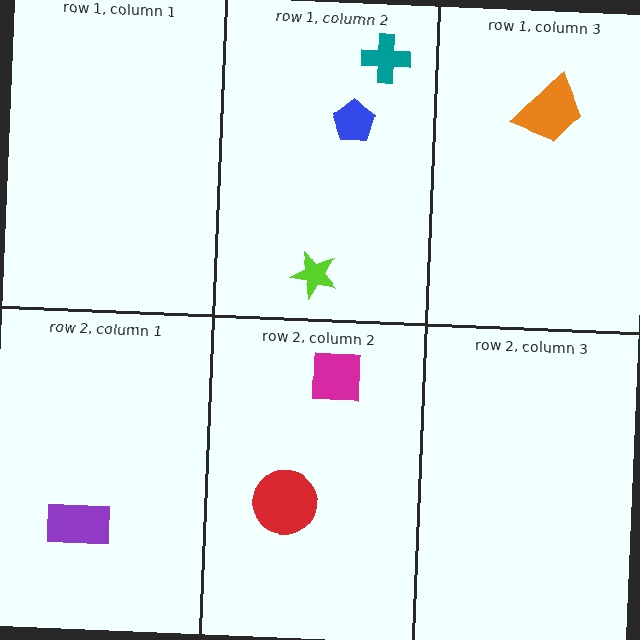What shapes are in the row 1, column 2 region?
The teal cross, the lime star, the blue pentagon.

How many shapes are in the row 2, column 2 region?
2.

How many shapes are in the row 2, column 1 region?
1.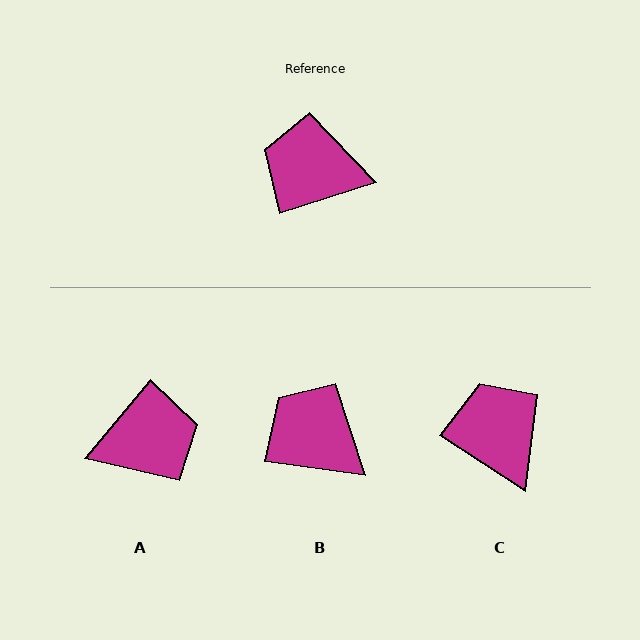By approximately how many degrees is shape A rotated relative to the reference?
Approximately 147 degrees clockwise.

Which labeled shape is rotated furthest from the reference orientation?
A, about 147 degrees away.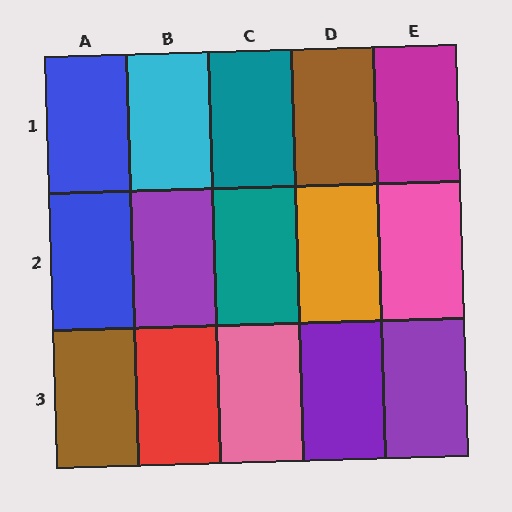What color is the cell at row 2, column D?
Orange.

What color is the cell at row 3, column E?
Purple.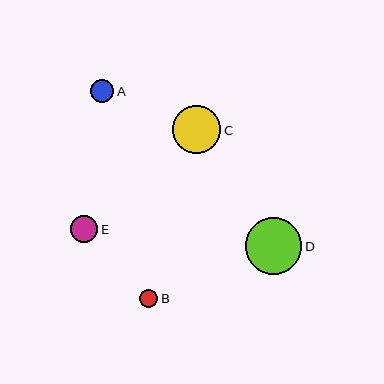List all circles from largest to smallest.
From largest to smallest: D, C, E, A, B.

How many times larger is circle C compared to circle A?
Circle C is approximately 2.0 times the size of circle A.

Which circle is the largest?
Circle D is the largest with a size of approximately 57 pixels.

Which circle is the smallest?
Circle B is the smallest with a size of approximately 18 pixels.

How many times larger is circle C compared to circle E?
Circle C is approximately 1.8 times the size of circle E.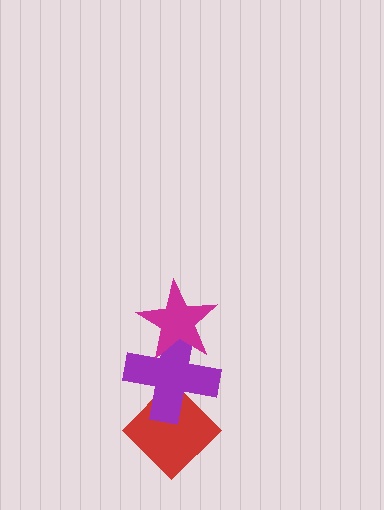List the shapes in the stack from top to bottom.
From top to bottom: the magenta star, the purple cross, the red diamond.